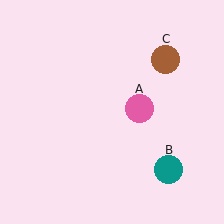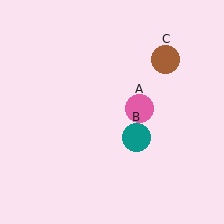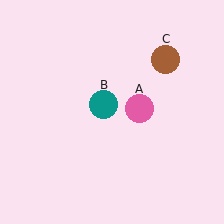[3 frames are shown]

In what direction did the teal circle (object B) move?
The teal circle (object B) moved up and to the left.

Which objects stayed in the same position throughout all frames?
Pink circle (object A) and brown circle (object C) remained stationary.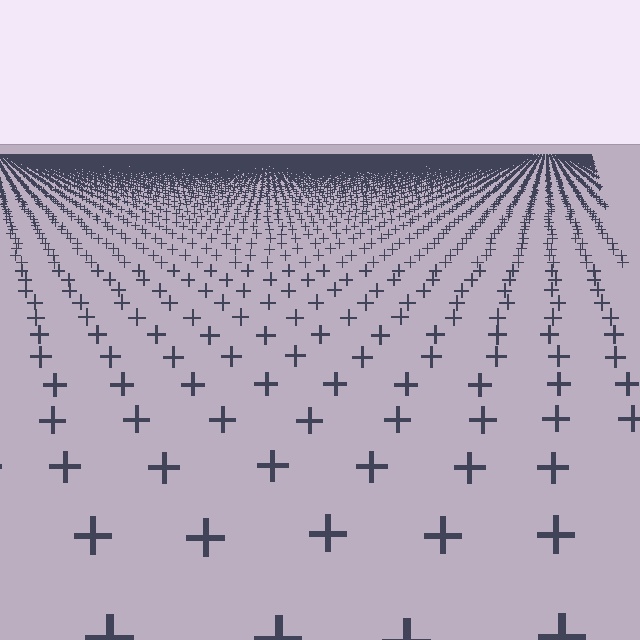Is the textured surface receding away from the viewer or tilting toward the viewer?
The surface is receding away from the viewer. Texture elements get smaller and denser toward the top.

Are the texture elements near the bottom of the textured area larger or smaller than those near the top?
Larger. Near the bottom, elements are closer to the viewer and appear at a bigger on-screen size.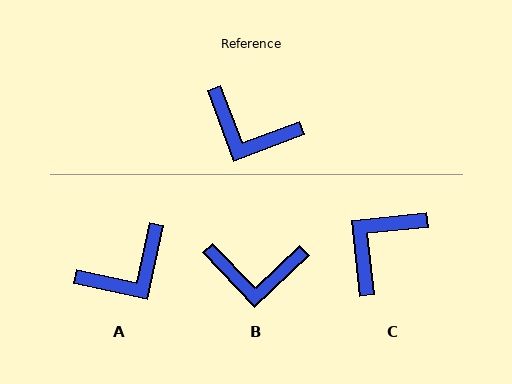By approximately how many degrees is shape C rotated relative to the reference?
Approximately 104 degrees clockwise.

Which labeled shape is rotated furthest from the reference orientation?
C, about 104 degrees away.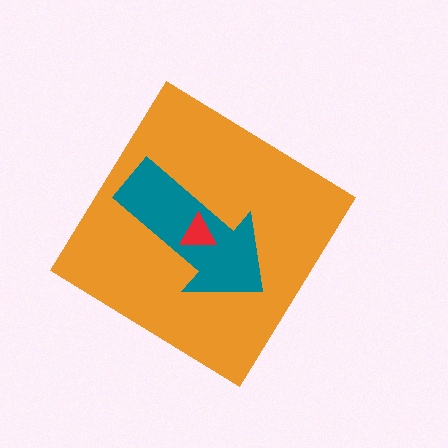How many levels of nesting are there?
3.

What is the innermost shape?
The red triangle.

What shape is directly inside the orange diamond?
The teal arrow.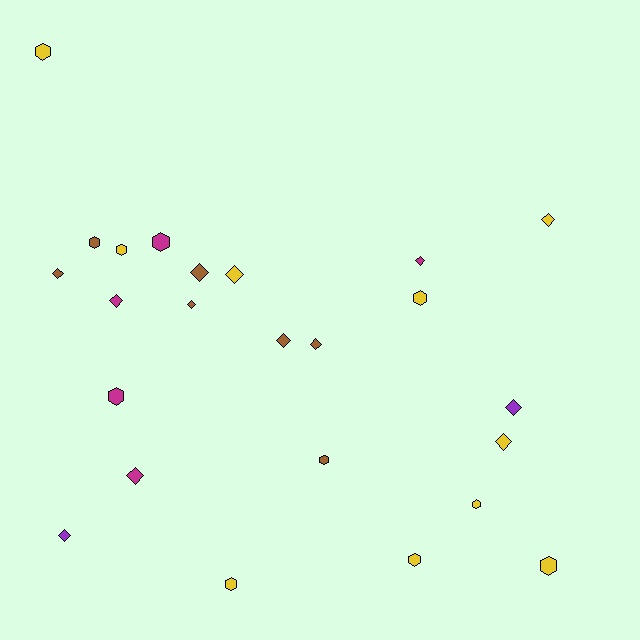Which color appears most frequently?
Yellow, with 10 objects.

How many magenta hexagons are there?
There are 2 magenta hexagons.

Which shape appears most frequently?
Diamond, with 13 objects.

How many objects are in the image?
There are 24 objects.